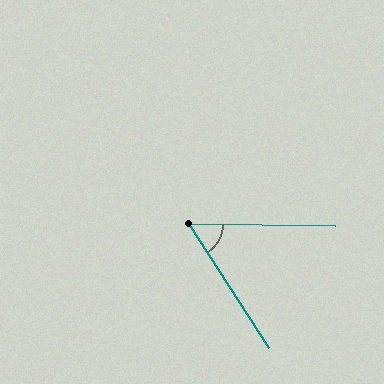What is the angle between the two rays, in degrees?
Approximately 56 degrees.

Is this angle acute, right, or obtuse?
It is acute.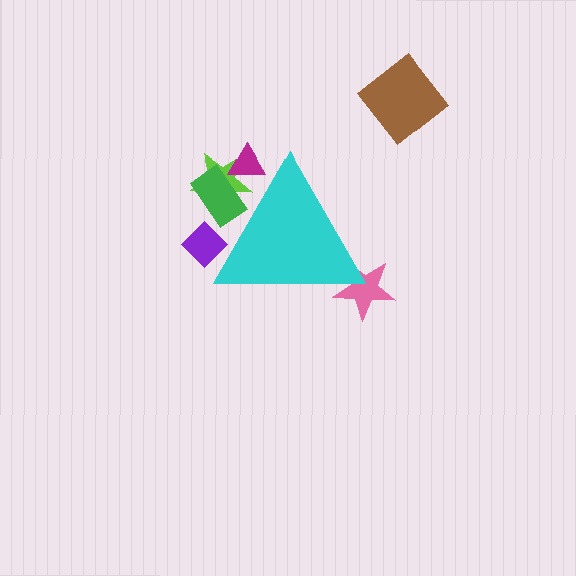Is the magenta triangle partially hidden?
Yes, the magenta triangle is partially hidden behind the cyan triangle.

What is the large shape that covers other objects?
A cyan triangle.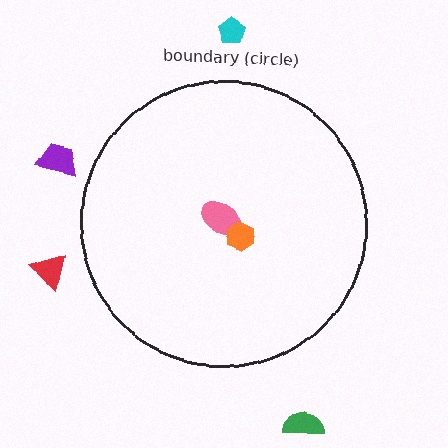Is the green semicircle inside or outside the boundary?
Outside.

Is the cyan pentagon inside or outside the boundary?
Outside.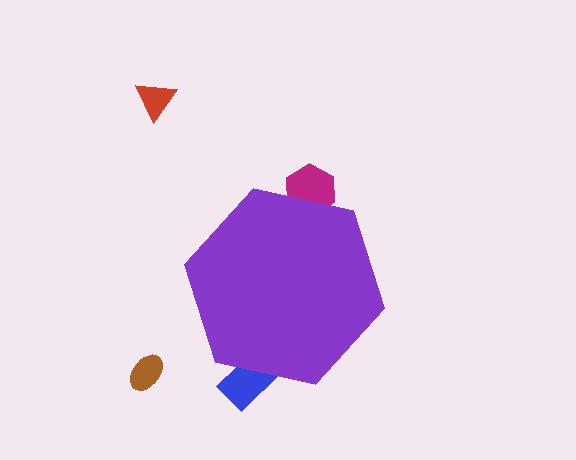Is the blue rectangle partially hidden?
Yes, the blue rectangle is partially hidden behind the purple hexagon.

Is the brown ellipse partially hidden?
No, the brown ellipse is fully visible.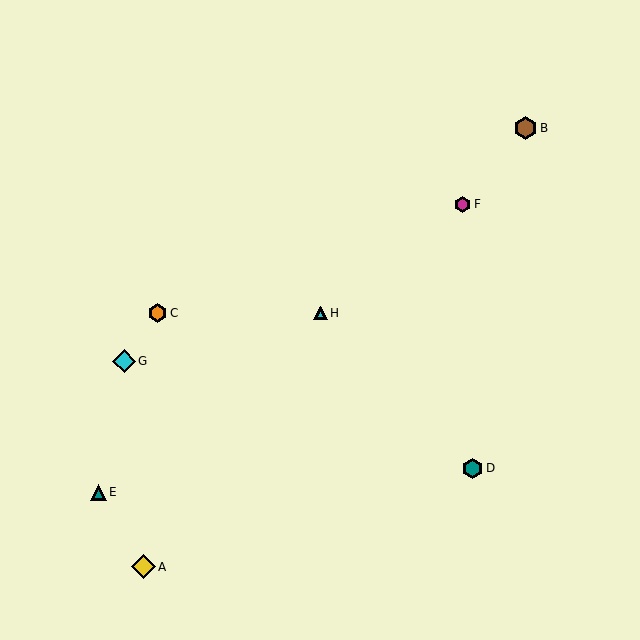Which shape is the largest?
The yellow diamond (labeled A) is the largest.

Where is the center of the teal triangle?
The center of the teal triangle is at (98, 492).